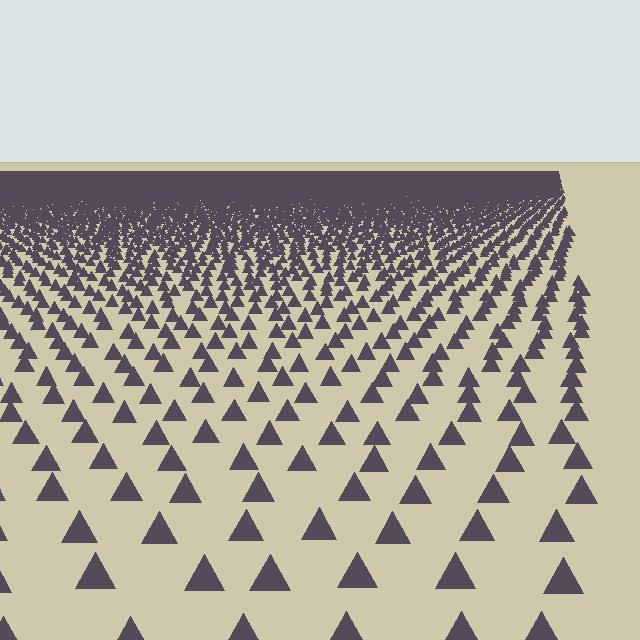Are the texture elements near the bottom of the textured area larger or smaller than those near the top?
Larger. Near the bottom, elements are closer to the viewer and appear at a bigger on-screen size.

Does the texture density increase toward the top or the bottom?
Density increases toward the top.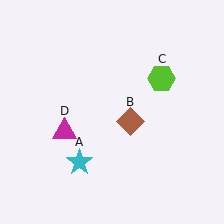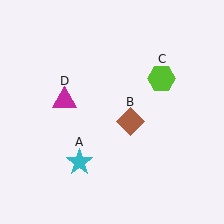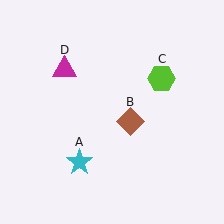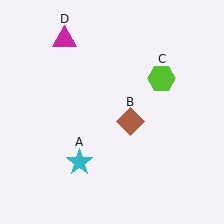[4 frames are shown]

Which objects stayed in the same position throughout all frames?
Cyan star (object A) and brown diamond (object B) and lime hexagon (object C) remained stationary.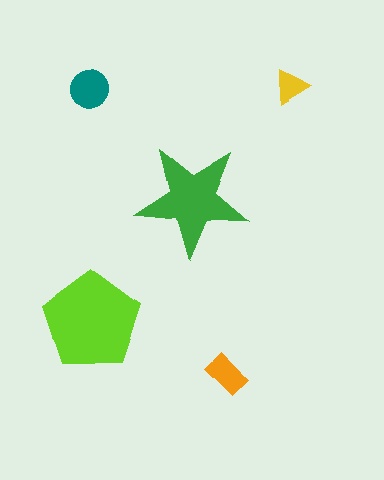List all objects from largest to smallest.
The lime pentagon, the green star, the teal circle, the orange rectangle, the yellow triangle.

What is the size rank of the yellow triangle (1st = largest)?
5th.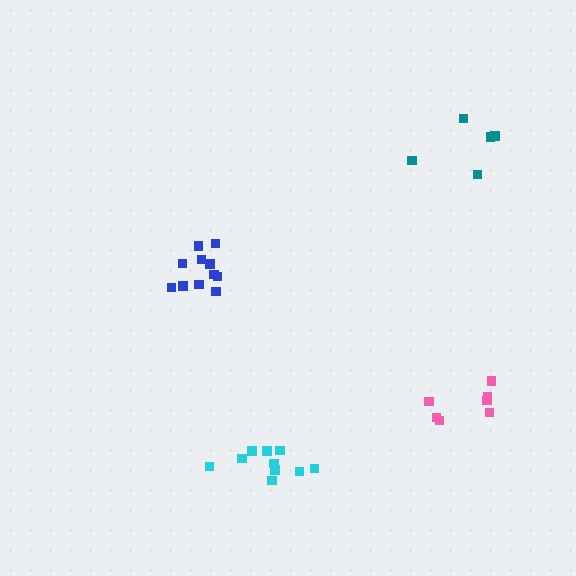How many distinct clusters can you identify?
There are 4 distinct clusters.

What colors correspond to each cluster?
The clusters are colored: blue, cyan, pink, teal.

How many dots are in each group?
Group 1: 11 dots, Group 2: 10 dots, Group 3: 7 dots, Group 4: 5 dots (33 total).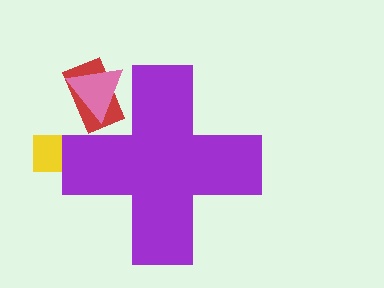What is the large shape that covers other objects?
A purple cross.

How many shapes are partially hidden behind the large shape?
3 shapes are partially hidden.